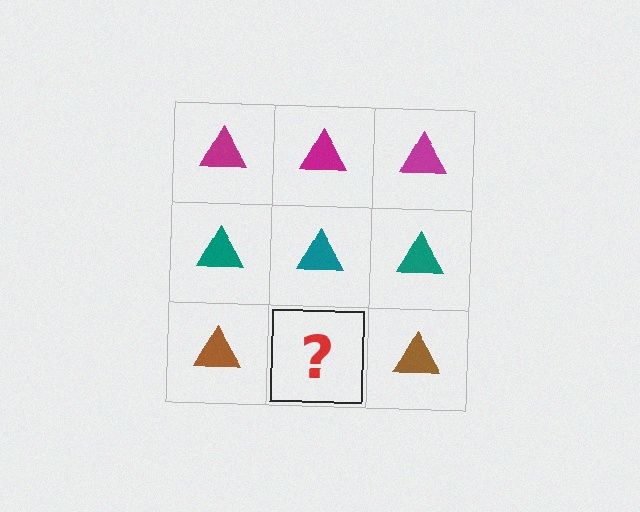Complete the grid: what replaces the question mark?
The question mark should be replaced with a brown triangle.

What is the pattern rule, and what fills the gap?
The rule is that each row has a consistent color. The gap should be filled with a brown triangle.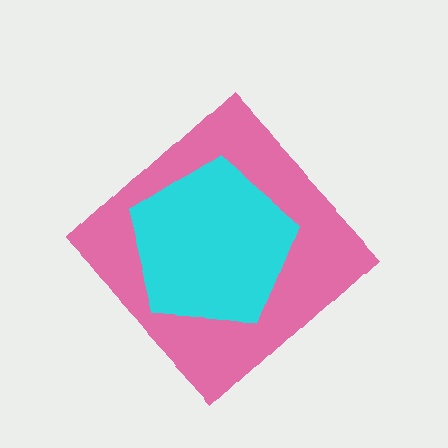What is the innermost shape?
The cyan pentagon.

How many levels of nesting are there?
2.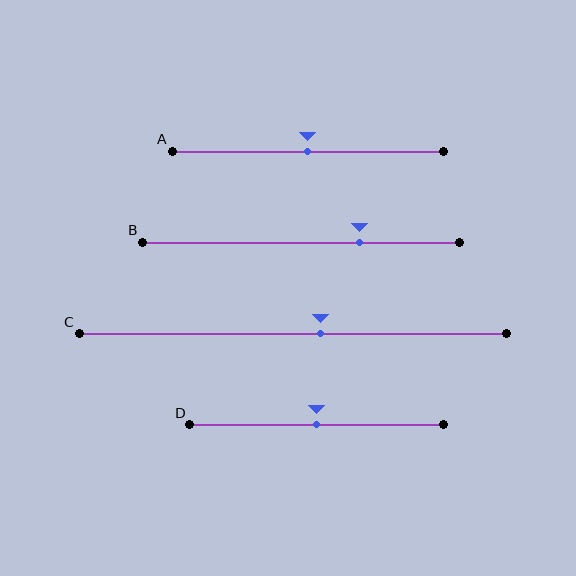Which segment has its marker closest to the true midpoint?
Segment A has its marker closest to the true midpoint.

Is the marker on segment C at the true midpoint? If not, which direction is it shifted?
No, the marker on segment C is shifted to the right by about 6% of the segment length.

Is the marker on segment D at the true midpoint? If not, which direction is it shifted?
Yes, the marker on segment D is at the true midpoint.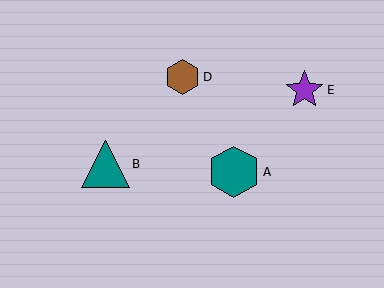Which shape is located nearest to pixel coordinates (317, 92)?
The purple star (labeled E) at (305, 90) is nearest to that location.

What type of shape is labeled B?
Shape B is a teal triangle.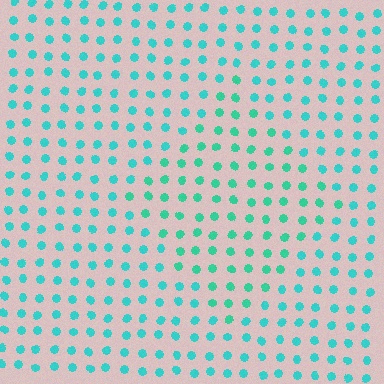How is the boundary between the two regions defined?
The boundary is defined purely by a slight shift in hue (about 18 degrees). Spacing, size, and orientation are identical on both sides.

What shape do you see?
I see a diamond.